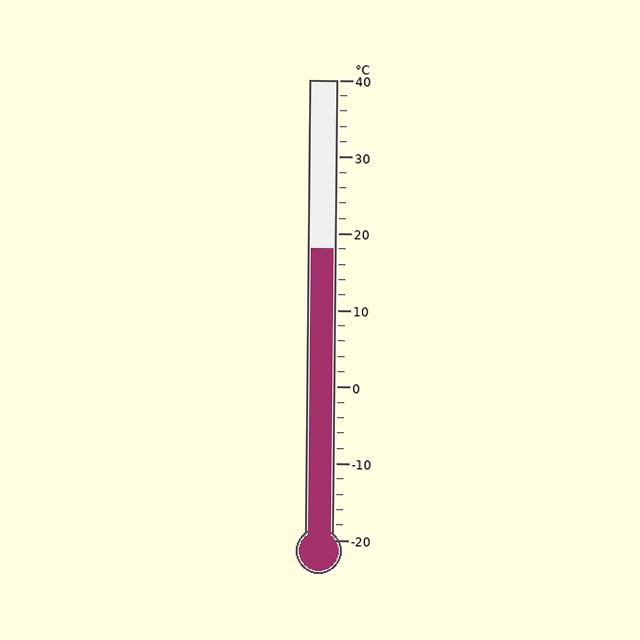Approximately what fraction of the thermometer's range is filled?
The thermometer is filled to approximately 65% of its range.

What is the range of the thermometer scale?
The thermometer scale ranges from -20°C to 40°C.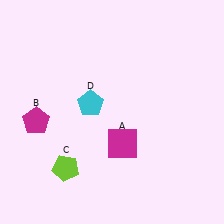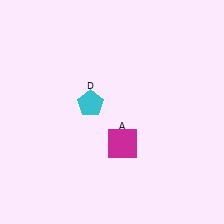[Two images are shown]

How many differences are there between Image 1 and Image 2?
There are 2 differences between the two images.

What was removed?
The magenta pentagon (B), the lime pentagon (C) were removed in Image 2.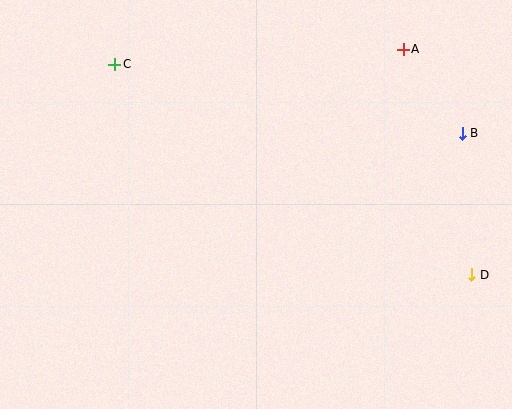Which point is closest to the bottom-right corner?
Point D is closest to the bottom-right corner.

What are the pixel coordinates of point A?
Point A is at (403, 49).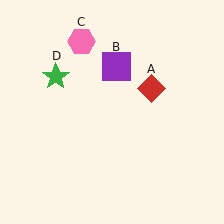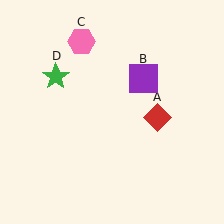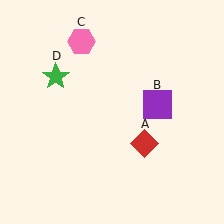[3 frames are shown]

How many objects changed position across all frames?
2 objects changed position: red diamond (object A), purple square (object B).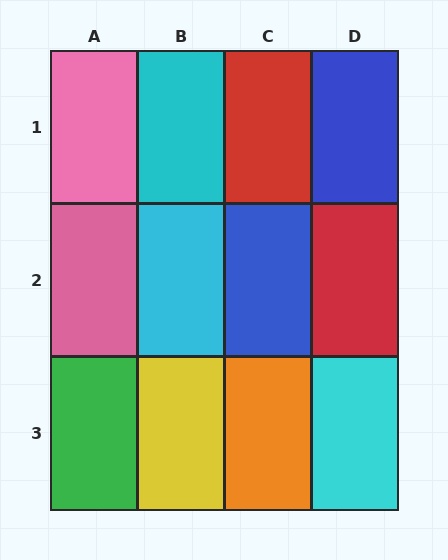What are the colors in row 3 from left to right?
Green, yellow, orange, cyan.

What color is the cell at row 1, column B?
Cyan.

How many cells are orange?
1 cell is orange.